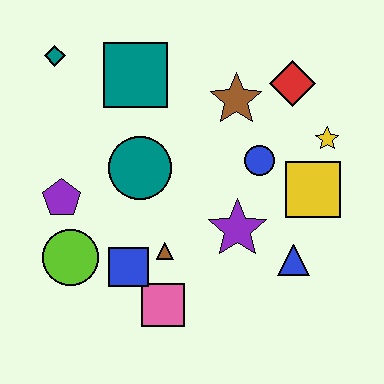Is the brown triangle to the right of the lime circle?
Yes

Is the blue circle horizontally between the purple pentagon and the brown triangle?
No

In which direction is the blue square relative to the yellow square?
The blue square is to the left of the yellow square.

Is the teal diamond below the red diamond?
No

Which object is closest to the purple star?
The blue triangle is closest to the purple star.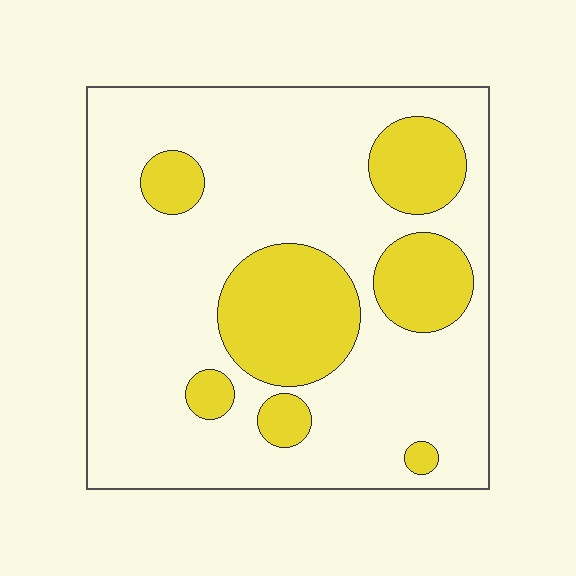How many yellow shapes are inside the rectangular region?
7.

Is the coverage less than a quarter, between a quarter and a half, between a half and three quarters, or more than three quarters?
Less than a quarter.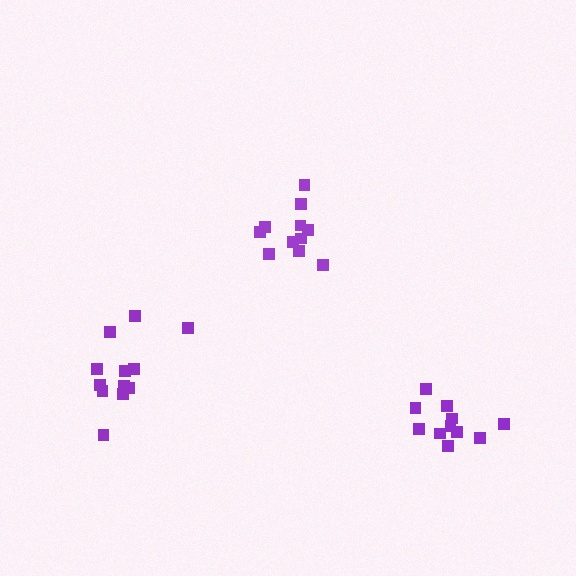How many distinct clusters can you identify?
There are 3 distinct clusters.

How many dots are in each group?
Group 1: 12 dots, Group 2: 11 dots, Group 3: 11 dots (34 total).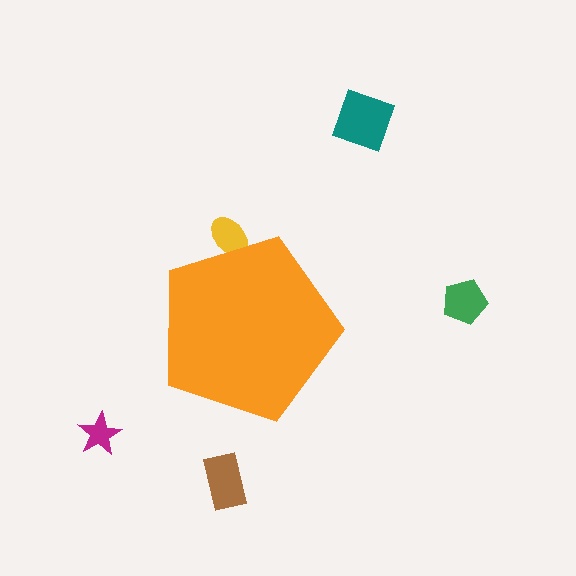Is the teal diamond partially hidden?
No, the teal diamond is fully visible.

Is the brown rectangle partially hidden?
No, the brown rectangle is fully visible.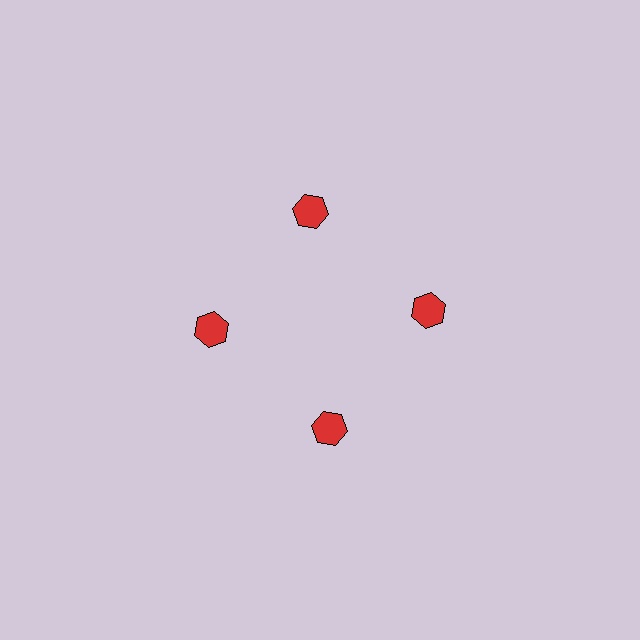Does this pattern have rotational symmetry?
Yes, this pattern has 4-fold rotational symmetry. It looks the same after rotating 90 degrees around the center.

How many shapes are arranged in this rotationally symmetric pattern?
There are 4 shapes, arranged in 4 groups of 1.